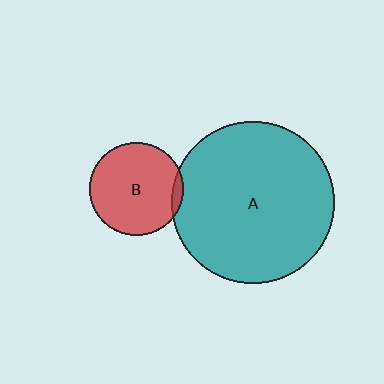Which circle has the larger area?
Circle A (teal).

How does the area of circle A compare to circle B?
Approximately 3.0 times.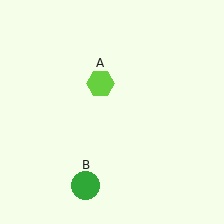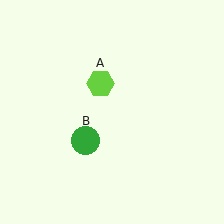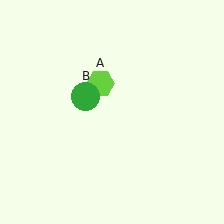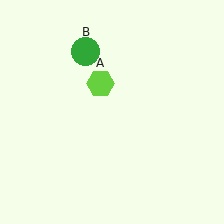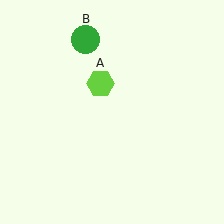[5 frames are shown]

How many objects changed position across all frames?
1 object changed position: green circle (object B).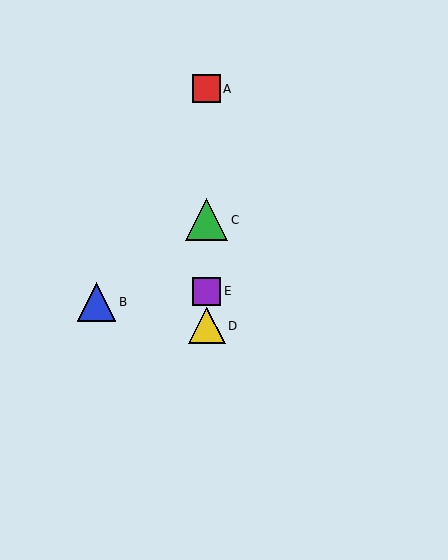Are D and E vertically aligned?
Yes, both are at x≈207.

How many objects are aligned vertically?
4 objects (A, C, D, E) are aligned vertically.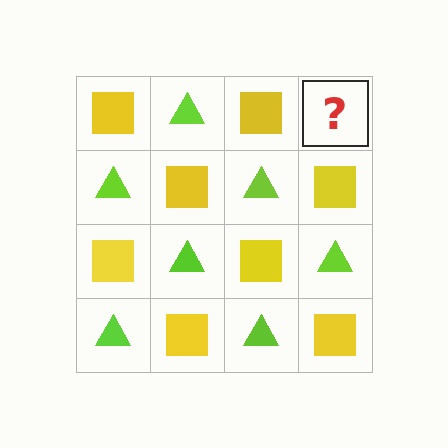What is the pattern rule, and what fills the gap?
The rule is that it alternates yellow square and lime triangle in a checkerboard pattern. The gap should be filled with a lime triangle.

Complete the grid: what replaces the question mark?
The question mark should be replaced with a lime triangle.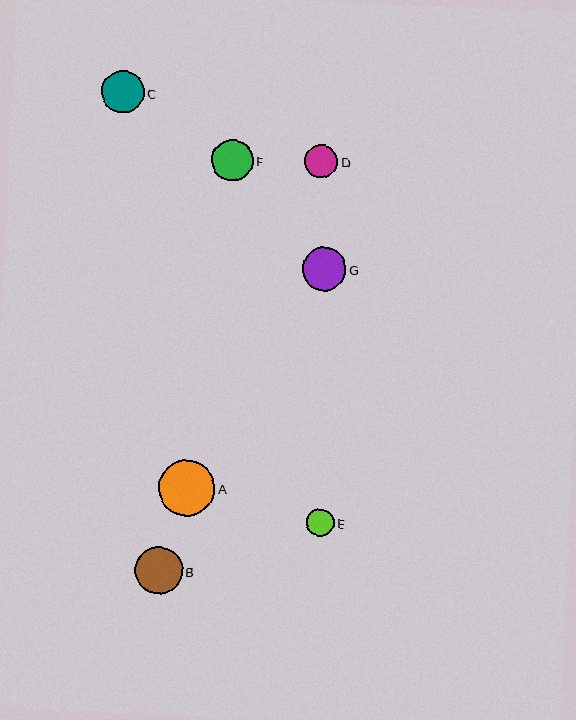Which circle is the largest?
Circle A is the largest with a size of approximately 56 pixels.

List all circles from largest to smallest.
From largest to smallest: A, B, G, C, F, D, E.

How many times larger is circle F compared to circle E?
Circle F is approximately 1.5 times the size of circle E.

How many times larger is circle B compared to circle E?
Circle B is approximately 1.7 times the size of circle E.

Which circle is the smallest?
Circle E is the smallest with a size of approximately 27 pixels.